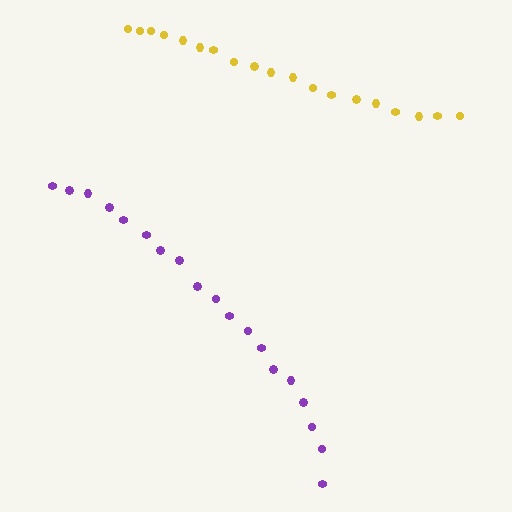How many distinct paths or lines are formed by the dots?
There are 2 distinct paths.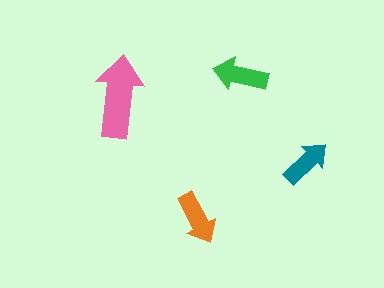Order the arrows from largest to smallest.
the pink one, the green one, the orange one, the teal one.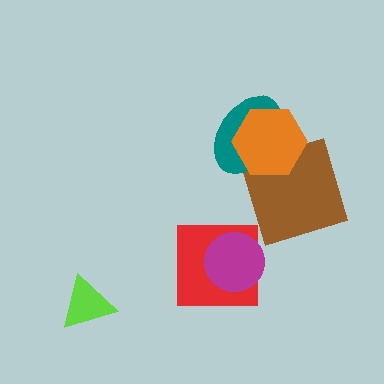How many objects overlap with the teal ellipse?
2 objects overlap with the teal ellipse.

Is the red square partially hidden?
Yes, it is partially covered by another shape.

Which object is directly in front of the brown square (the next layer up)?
The teal ellipse is directly in front of the brown square.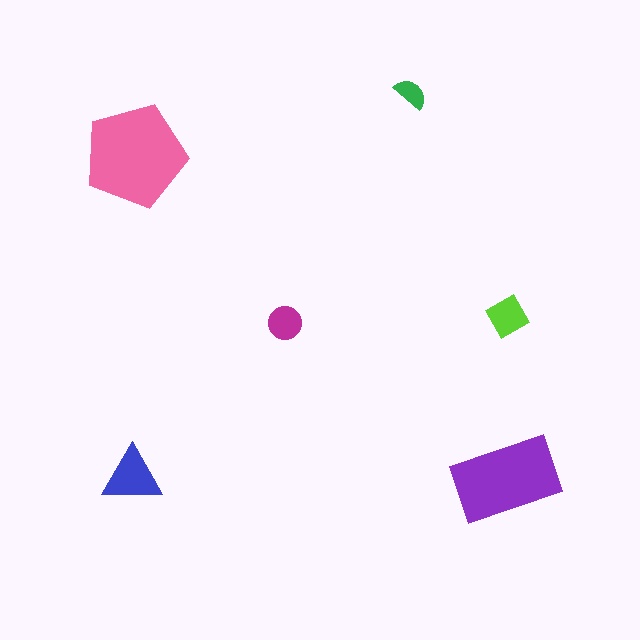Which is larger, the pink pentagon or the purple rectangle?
The pink pentagon.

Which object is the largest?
The pink pentagon.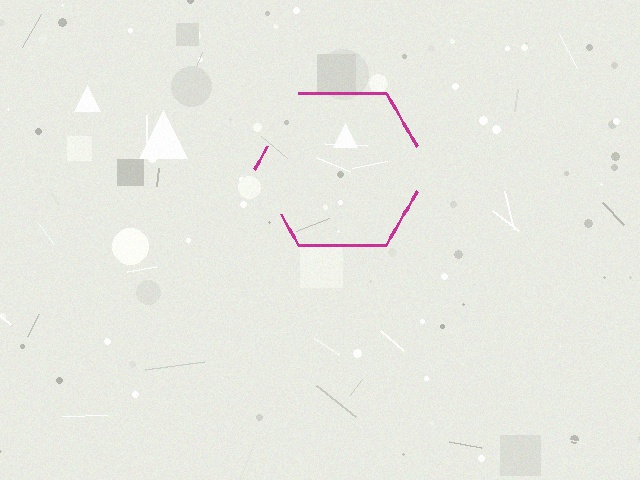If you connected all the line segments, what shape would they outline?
They would outline a hexagon.